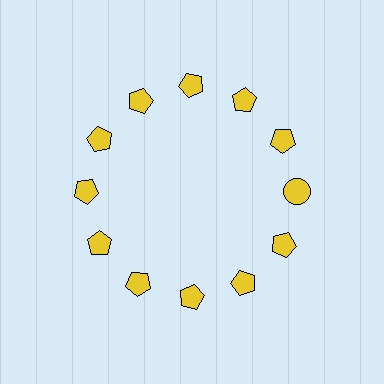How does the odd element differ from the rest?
It has a different shape: circle instead of pentagon.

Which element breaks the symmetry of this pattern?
The yellow circle at roughly the 3 o'clock position breaks the symmetry. All other shapes are yellow pentagons.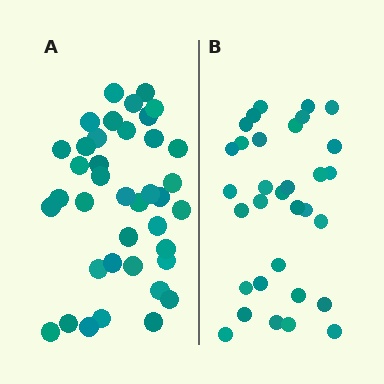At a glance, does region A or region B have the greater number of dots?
Region A (the left region) has more dots.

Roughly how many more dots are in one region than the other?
Region A has roughly 8 or so more dots than region B.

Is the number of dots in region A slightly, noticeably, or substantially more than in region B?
Region A has only slightly more — the two regions are fairly close. The ratio is roughly 1.2 to 1.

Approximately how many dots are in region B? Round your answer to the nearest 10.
About 30 dots. (The exact count is 32, which rounds to 30.)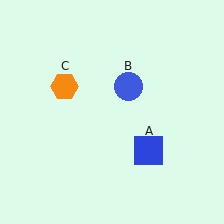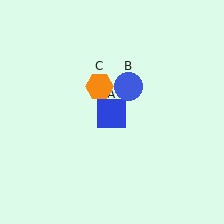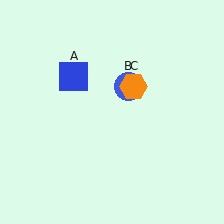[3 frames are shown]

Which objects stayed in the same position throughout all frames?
Blue circle (object B) remained stationary.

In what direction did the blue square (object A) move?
The blue square (object A) moved up and to the left.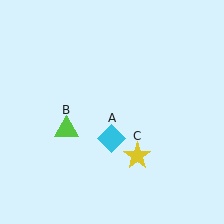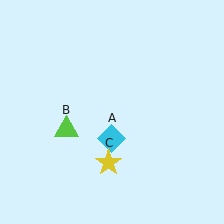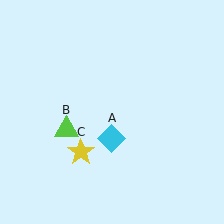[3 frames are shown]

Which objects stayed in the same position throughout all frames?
Cyan diamond (object A) and lime triangle (object B) remained stationary.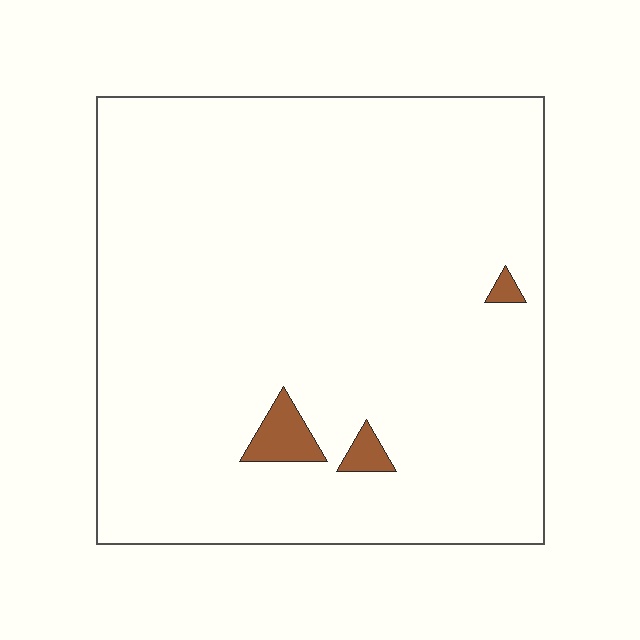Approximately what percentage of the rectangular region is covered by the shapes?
Approximately 5%.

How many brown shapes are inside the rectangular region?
3.